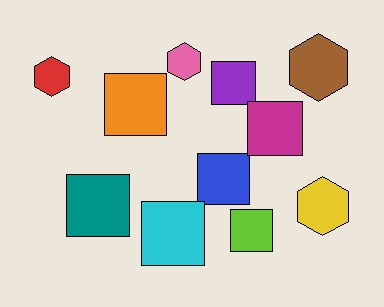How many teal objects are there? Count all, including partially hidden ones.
There is 1 teal object.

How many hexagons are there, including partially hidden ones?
There are 4 hexagons.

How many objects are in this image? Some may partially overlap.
There are 11 objects.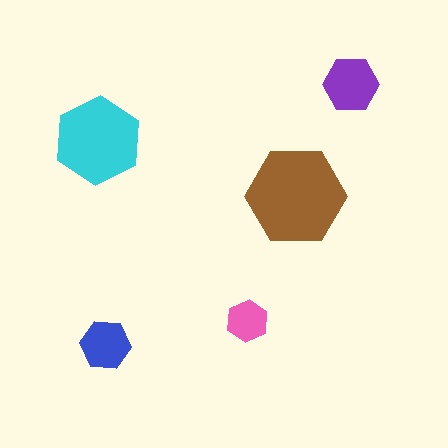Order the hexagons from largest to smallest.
the brown one, the cyan one, the purple one, the blue one, the pink one.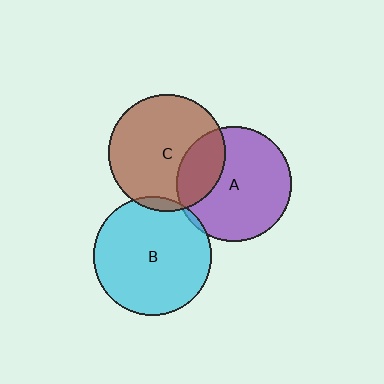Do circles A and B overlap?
Yes.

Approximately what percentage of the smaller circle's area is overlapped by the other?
Approximately 5%.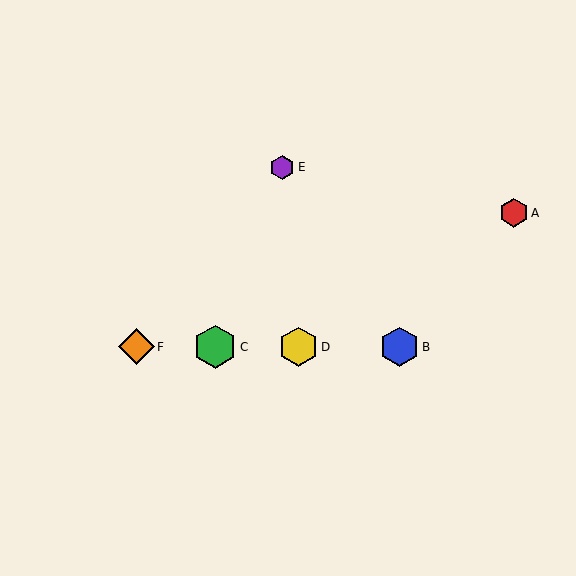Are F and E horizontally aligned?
No, F is at y≈347 and E is at y≈167.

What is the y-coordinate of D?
Object D is at y≈347.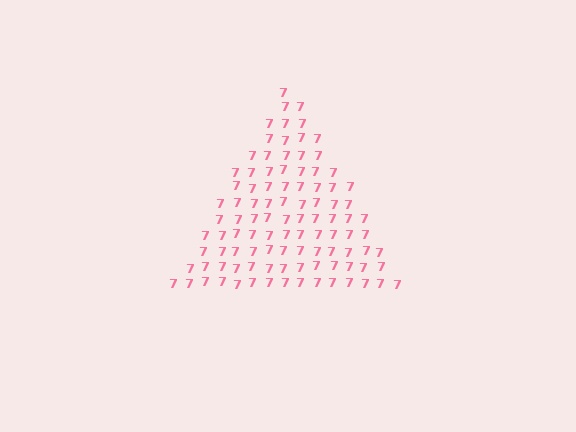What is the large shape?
The large shape is a triangle.